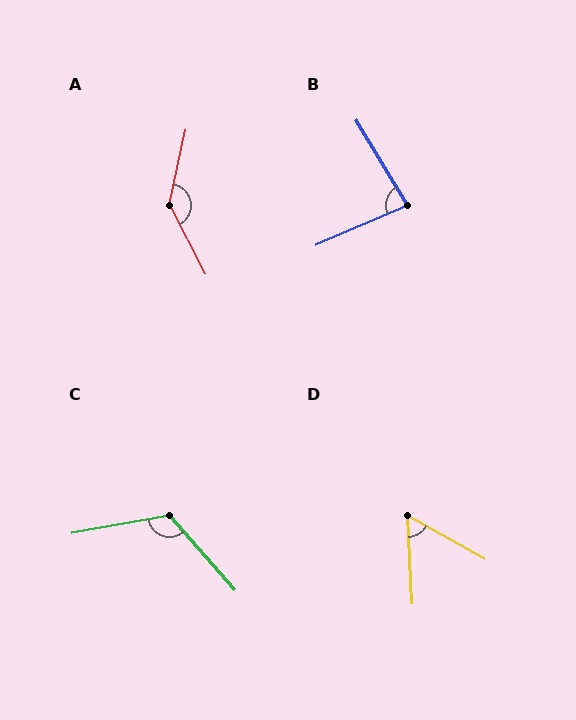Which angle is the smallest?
D, at approximately 58 degrees.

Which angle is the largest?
A, at approximately 140 degrees.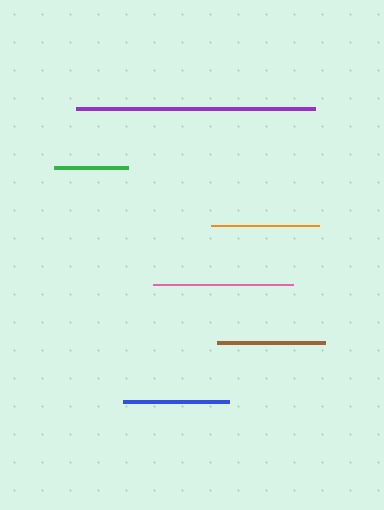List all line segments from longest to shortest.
From longest to shortest: purple, pink, orange, brown, blue, green.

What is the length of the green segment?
The green segment is approximately 74 pixels long.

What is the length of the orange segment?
The orange segment is approximately 108 pixels long.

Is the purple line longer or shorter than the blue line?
The purple line is longer than the blue line.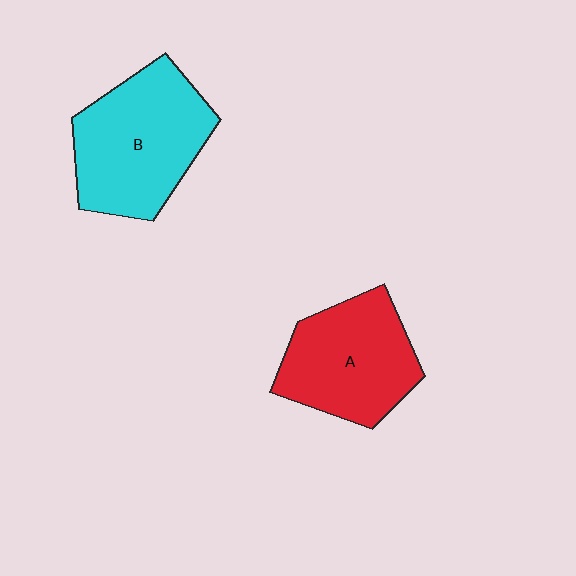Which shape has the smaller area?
Shape A (red).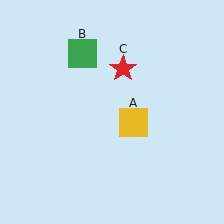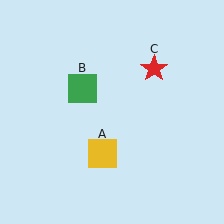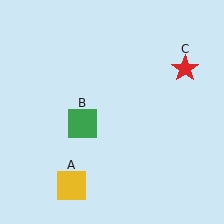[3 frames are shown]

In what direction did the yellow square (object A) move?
The yellow square (object A) moved down and to the left.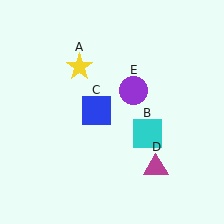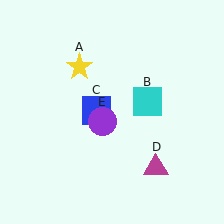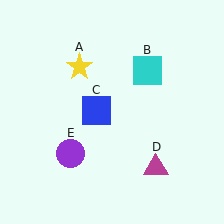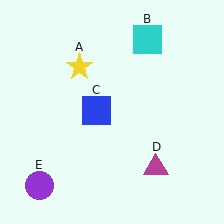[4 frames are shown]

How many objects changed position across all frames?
2 objects changed position: cyan square (object B), purple circle (object E).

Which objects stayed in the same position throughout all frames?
Yellow star (object A) and blue square (object C) and magenta triangle (object D) remained stationary.